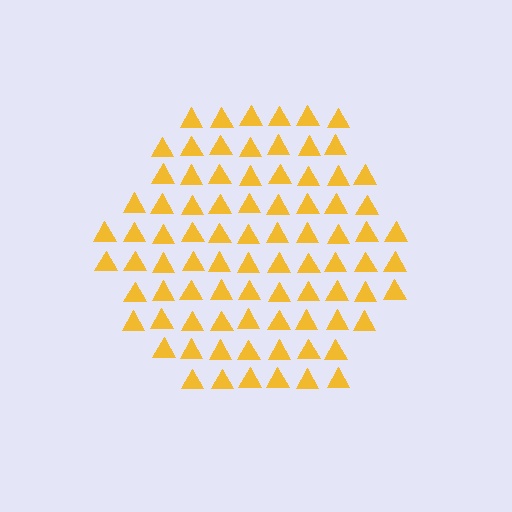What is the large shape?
The large shape is a hexagon.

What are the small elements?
The small elements are triangles.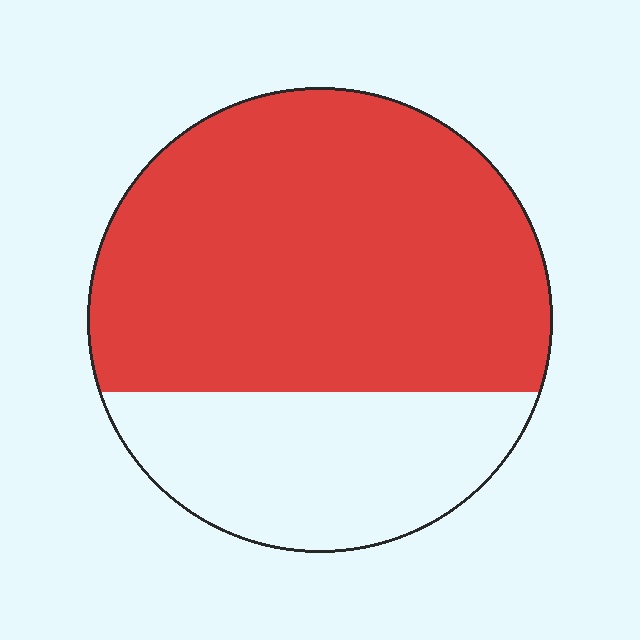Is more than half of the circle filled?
Yes.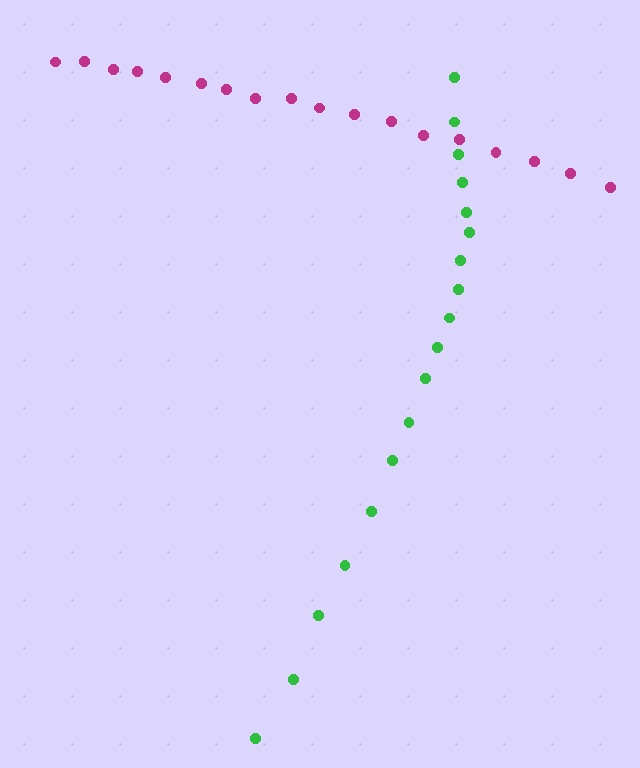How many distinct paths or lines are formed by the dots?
There are 2 distinct paths.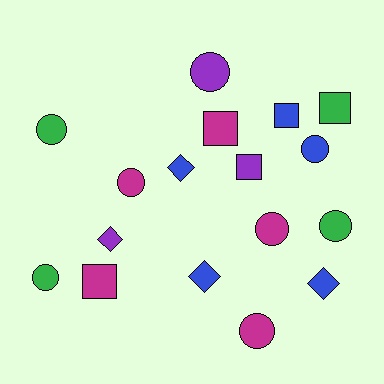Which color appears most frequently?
Magenta, with 5 objects.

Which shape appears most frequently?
Circle, with 8 objects.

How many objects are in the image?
There are 17 objects.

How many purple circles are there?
There is 1 purple circle.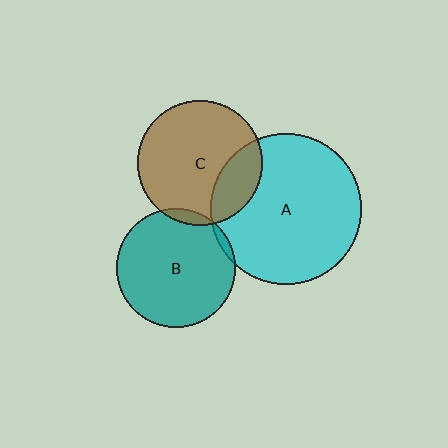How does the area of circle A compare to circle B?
Approximately 1.6 times.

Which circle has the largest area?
Circle A (cyan).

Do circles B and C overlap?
Yes.